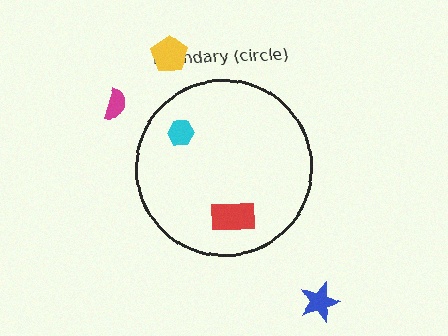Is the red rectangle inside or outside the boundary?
Inside.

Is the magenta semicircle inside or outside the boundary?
Outside.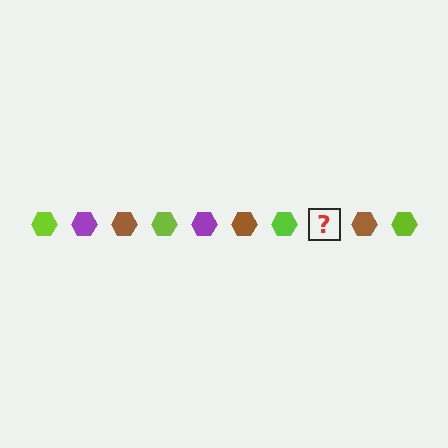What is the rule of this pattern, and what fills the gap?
The rule is that the pattern cycles through lime, purple, brown hexagons. The gap should be filled with a purple hexagon.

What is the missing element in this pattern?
The missing element is a purple hexagon.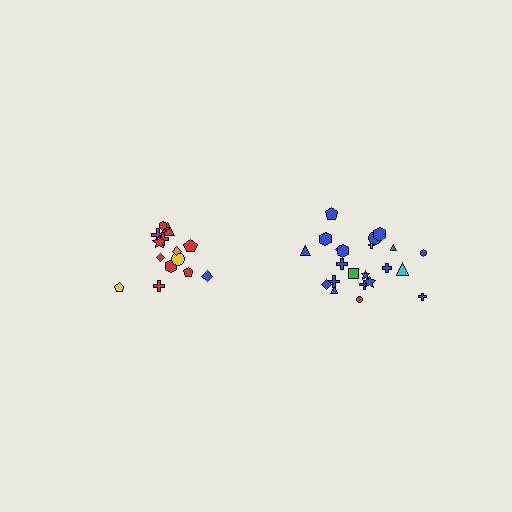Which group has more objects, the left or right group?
The right group.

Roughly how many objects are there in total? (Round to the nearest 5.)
Roughly 35 objects in total.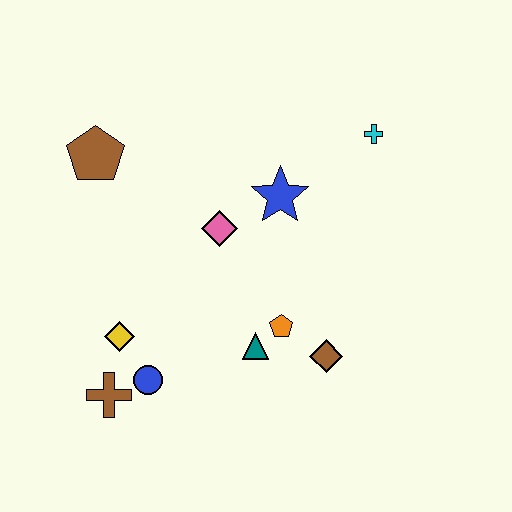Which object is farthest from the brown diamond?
The brown pentagon is farthest from the brown diamond.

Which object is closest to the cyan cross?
The blue star is closest to the cyan cross.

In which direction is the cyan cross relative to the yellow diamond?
The cyan cross is to the right of the yellow diamond.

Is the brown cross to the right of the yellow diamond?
No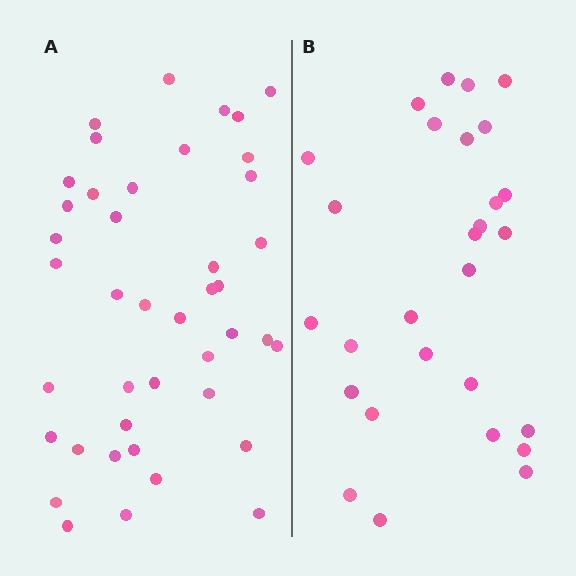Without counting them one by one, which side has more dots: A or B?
Region A (the left region) has more dots.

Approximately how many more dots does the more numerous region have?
Region A has approximately 15 more dots than region B.